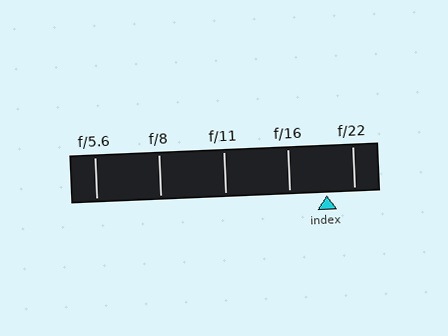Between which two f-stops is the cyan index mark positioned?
The index mark is between f/16 and f/22.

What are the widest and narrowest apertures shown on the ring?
The widest aperture shown is f/5.6 and the narrowest is f/22.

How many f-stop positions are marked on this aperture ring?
There are 5 f-stop positions marked.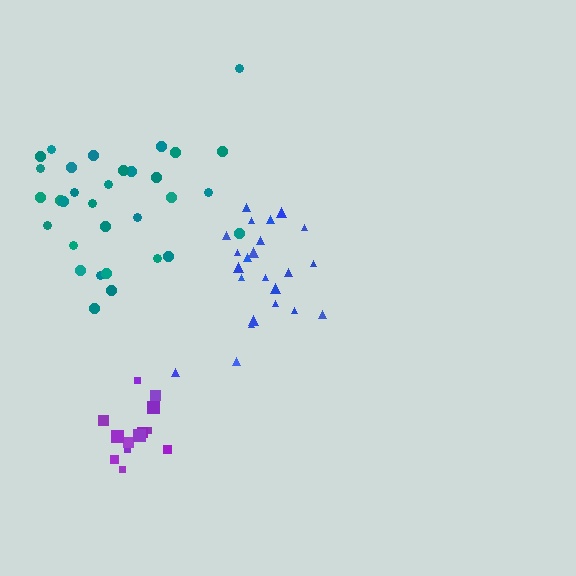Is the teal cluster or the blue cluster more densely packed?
Blue.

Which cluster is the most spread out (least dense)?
Teal.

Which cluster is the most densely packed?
Purple.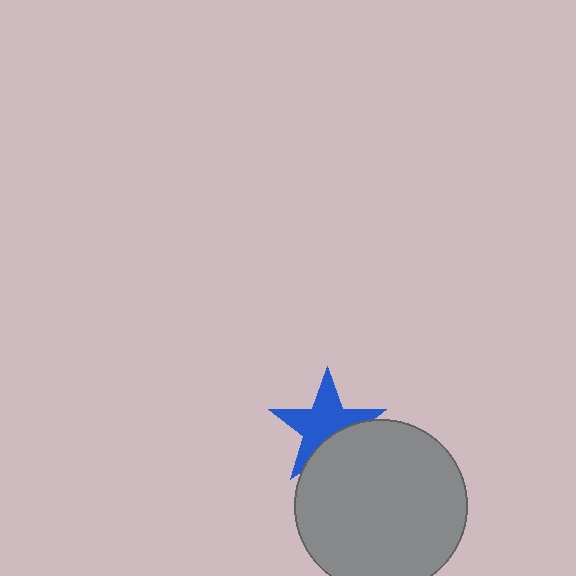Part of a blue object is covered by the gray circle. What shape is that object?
It is a star.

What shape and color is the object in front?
The object in front is a gray circle.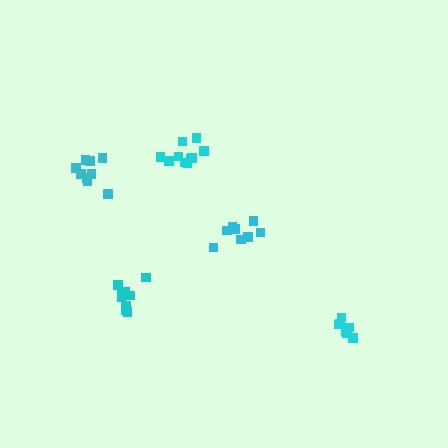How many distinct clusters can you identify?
There are 5 distinct clusters.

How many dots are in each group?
Group 1: 7 dots, Group 2: 10 dots, Group 3: 9 dots, Group 4: 8 dots, Group 5: 9 dots (43 total).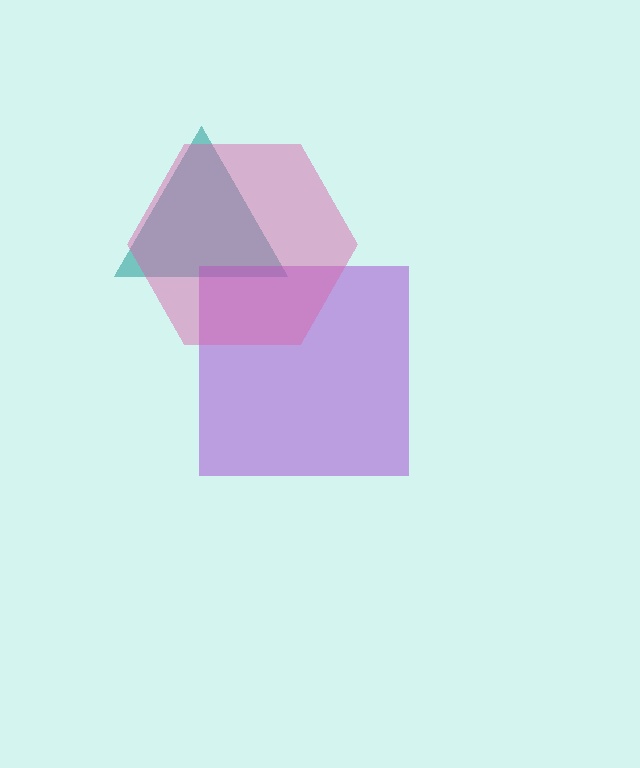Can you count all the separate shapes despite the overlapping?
Yes, there are 3 separate shapes.